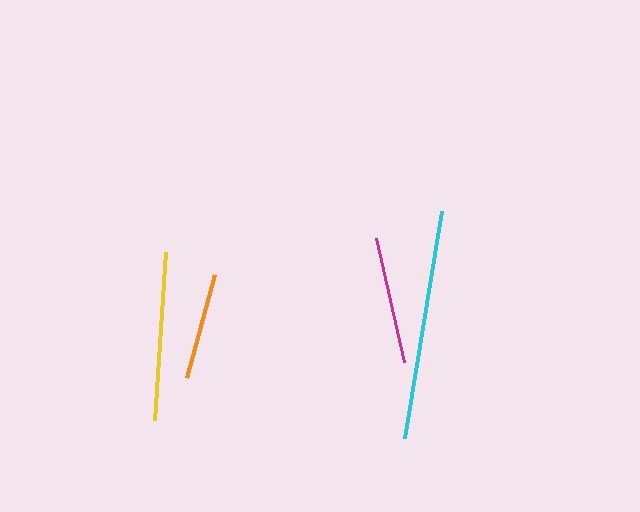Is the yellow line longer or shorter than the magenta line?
The yellow line is longer than the magenta line.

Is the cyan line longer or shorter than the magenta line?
The cyan line is longer than the magenta line.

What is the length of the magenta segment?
The magenta segment is approximately 127 pixels long.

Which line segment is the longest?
The cyan line is the longest at approximately 230 pixels.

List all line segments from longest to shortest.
From longest to shortest: cyan, yellow, magenta, orange.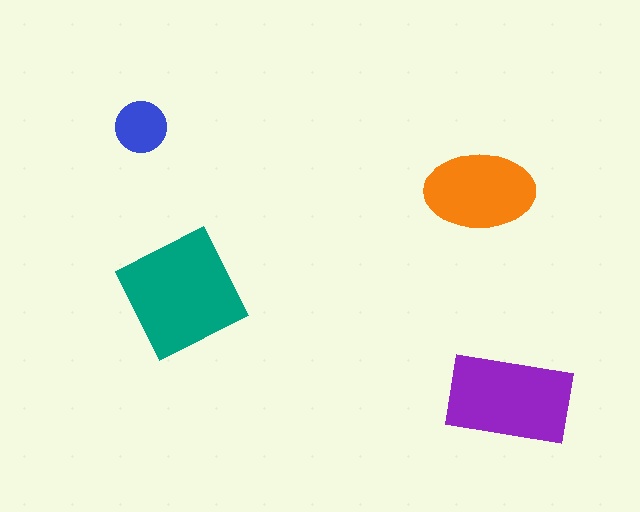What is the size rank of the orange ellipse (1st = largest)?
3rd.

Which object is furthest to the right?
The purple rectangle is rightmost.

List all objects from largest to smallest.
The teal square, the purple rectangle, the orange ellipse, the blue circle.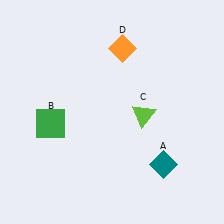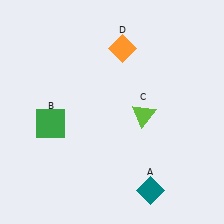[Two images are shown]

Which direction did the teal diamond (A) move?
The teal diamond (A) moved down.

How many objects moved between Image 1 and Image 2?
1 object moved between the two images.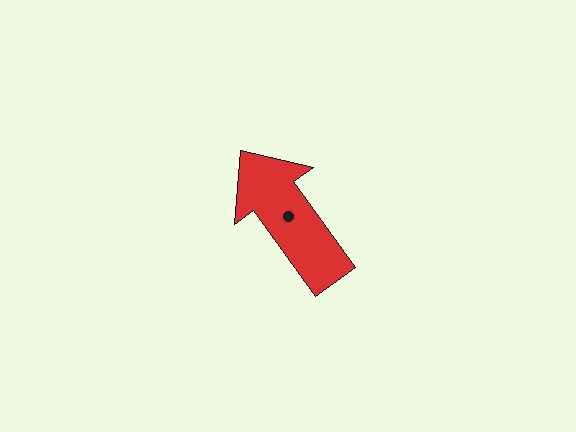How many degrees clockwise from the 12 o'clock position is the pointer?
Approximately 324 degrees.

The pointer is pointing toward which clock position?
Roughly 11 o'clock.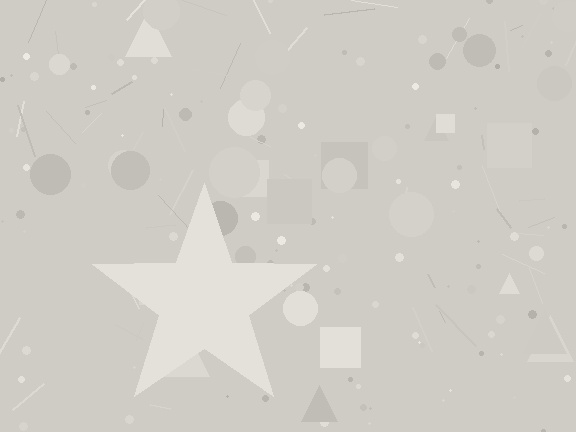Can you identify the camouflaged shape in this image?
The camouflaged shape is a star.